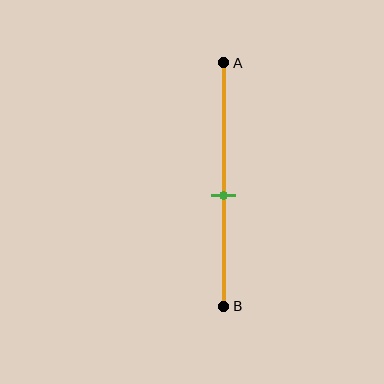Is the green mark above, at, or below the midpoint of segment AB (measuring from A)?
The green mark is below the midpoint of segment AB.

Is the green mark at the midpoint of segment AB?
No, the mark is at about 55% from A, not at the 50% midpoint.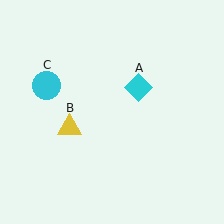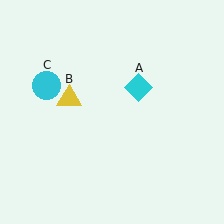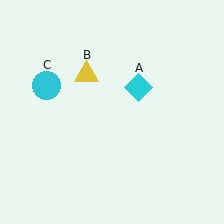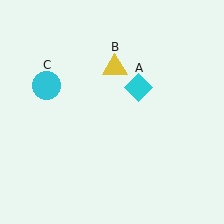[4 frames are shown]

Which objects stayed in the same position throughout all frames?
Cyan diamond (object A) and cyan circle (object C) remained stationary.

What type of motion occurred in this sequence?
The yellow triangle (object B) rotated clockwise around the center of the scene.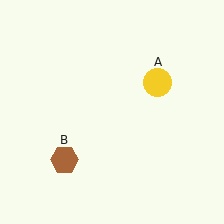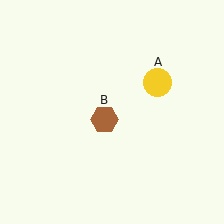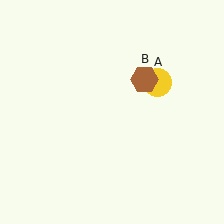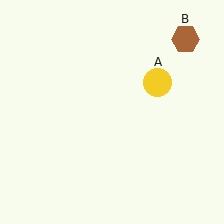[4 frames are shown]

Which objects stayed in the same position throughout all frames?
Yellow circle (object A) remained stationary.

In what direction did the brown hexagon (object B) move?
The brown hexagon (object B) moved up and to the right.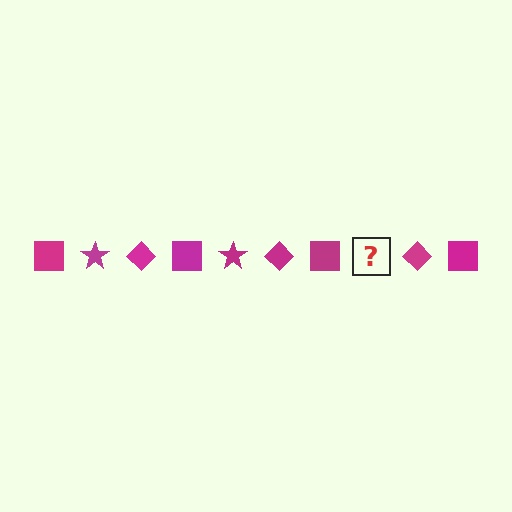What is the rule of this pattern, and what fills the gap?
The rule is that the pattern cycles through square, star, diamond shapes in magenta. The gap should be filled with a magenta star.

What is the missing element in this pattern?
The missing element is a magenta star.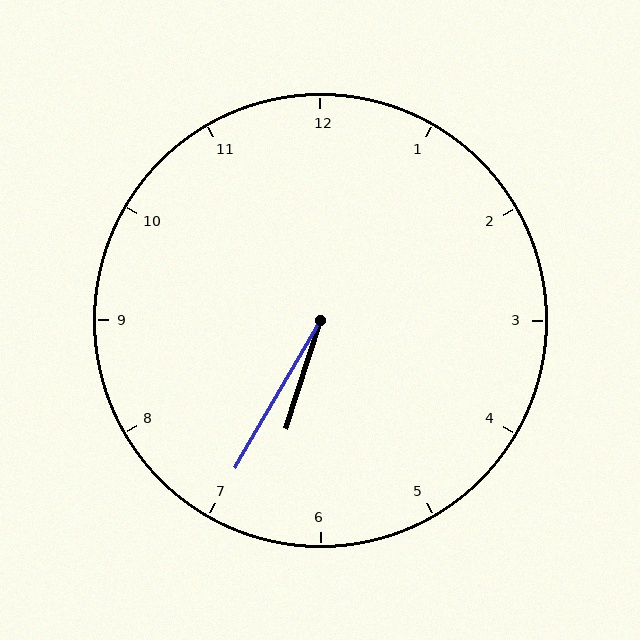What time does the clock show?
6:35.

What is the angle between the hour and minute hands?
Approximately 12 degrees.